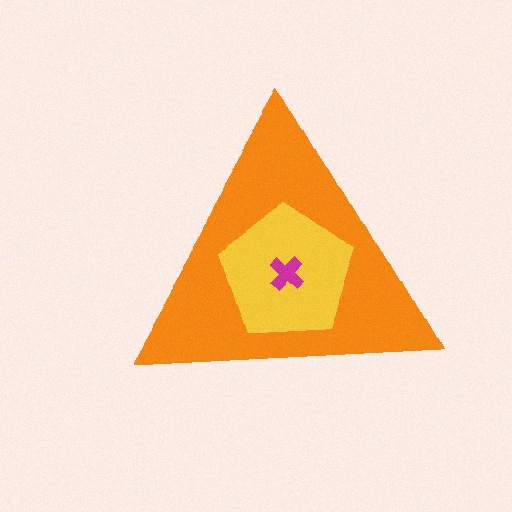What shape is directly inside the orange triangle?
The yellow pentagon.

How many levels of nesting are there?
3.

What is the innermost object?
The magenta cross.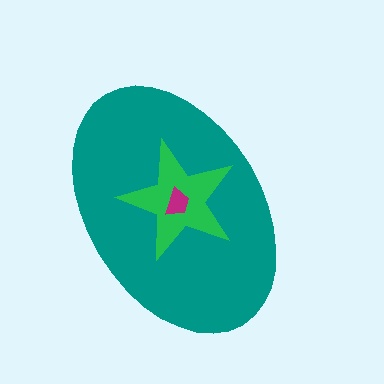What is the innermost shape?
The magenta trapezoid.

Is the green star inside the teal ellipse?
Yes.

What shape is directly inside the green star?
The magenta trapezoid.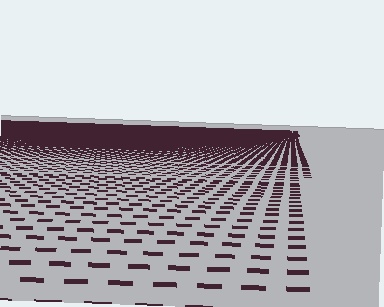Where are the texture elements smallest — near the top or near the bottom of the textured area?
Near the top.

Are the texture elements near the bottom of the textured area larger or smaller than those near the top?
Larger. Near the bottom, elements are closer to the viewer and appear at a bigger on-screen size.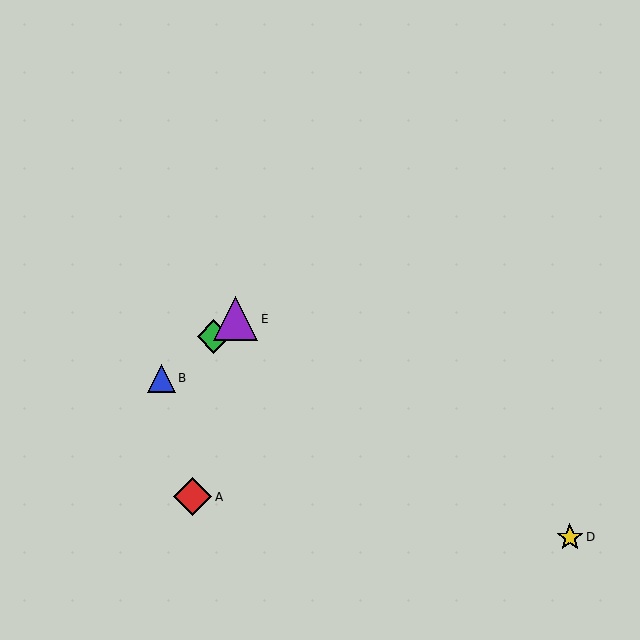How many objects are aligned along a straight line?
3 objects (B, C, E) are aligned along a straight line.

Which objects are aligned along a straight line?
Objects B, C, E are aligned along a straight line.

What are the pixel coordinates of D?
Object D is at (570, 537).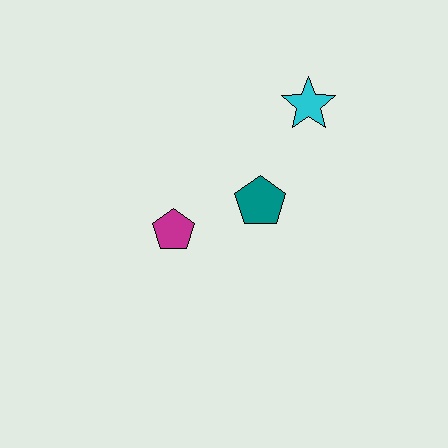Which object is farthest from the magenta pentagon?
The cyan star is farthest from the magenta pentagon.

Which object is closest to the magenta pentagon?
The teal pentagon is closest to the magenta pentagon.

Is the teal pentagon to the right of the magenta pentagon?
Yes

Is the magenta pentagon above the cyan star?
No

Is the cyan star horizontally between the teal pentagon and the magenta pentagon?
No